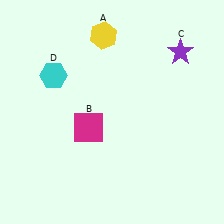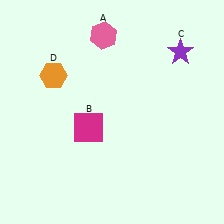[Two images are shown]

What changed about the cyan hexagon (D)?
In Image 1, D is cyan. In Image 2, it changed to orange.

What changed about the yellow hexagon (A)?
In Image 1, A is yellow. In Image 2, it changed to pink.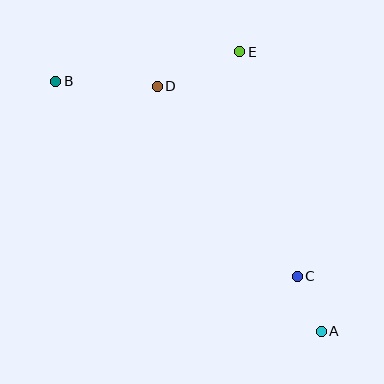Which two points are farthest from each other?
Points A and B are farthest from each other.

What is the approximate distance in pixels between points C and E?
The distance between C and E is approximately 232 pixels.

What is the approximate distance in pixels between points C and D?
The distance between C and D is approximately 236 pixels.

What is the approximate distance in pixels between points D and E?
The distance between D and E is approximately 90 pixels.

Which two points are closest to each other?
Points A and C are closest to each other.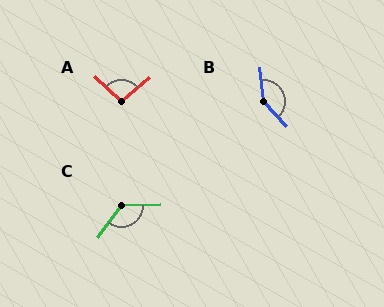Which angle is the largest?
B, at approximately 142 degrees.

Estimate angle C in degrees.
Approximately 126 degrees.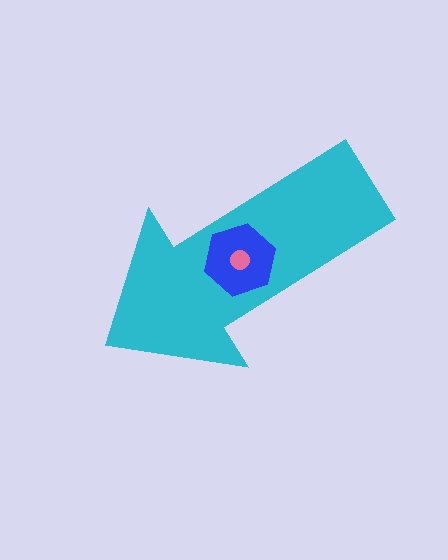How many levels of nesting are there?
3.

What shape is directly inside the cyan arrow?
The blue hexagon.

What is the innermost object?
The pink circle.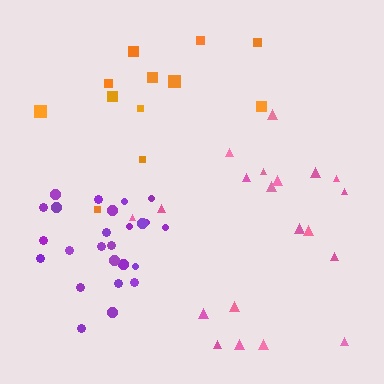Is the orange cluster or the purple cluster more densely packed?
Purple.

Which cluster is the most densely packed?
Purple.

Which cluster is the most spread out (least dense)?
Orange.